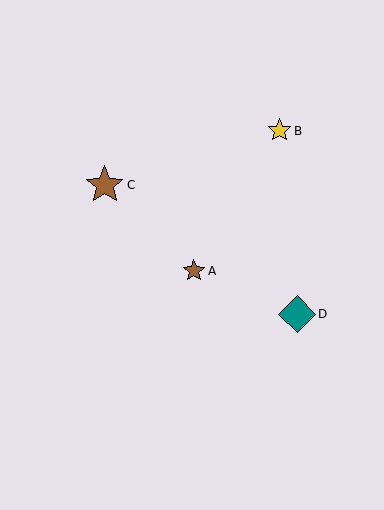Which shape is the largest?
The brown star (labeled C) is the largest.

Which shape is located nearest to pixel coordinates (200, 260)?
The brown star (labeled A) at (194, 271) is nearest to that location.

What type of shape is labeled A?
Shape A is a brown star.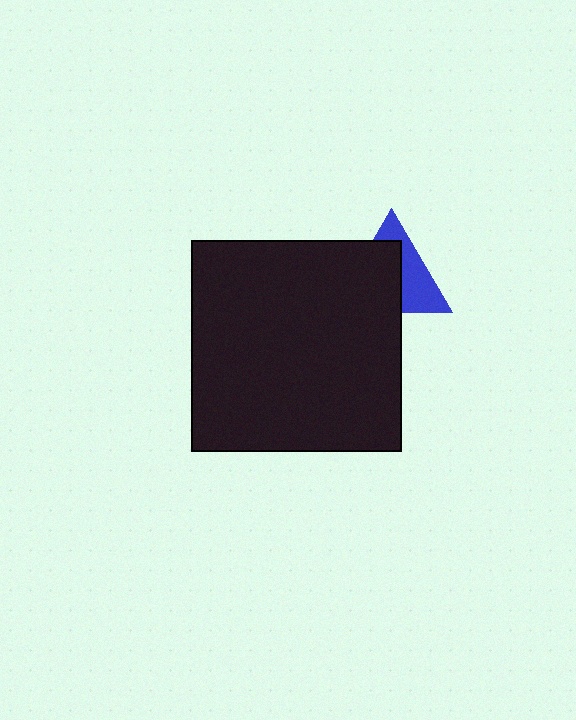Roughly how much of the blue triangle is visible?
A small part of it is visible (roughly 44%).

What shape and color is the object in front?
The object in front is a black square.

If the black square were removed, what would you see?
You would see the complete blue triangle.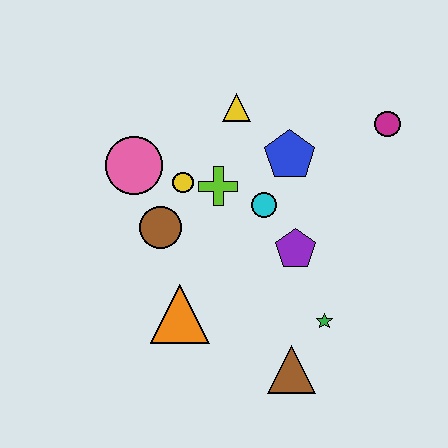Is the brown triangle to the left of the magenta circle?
Yes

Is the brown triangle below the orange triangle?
Yes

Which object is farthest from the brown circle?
The magenta circle is farthest from the brown circle.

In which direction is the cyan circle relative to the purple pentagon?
The cyan circle is above the purple pentagon.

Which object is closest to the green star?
The brown triangle is closest to the green star.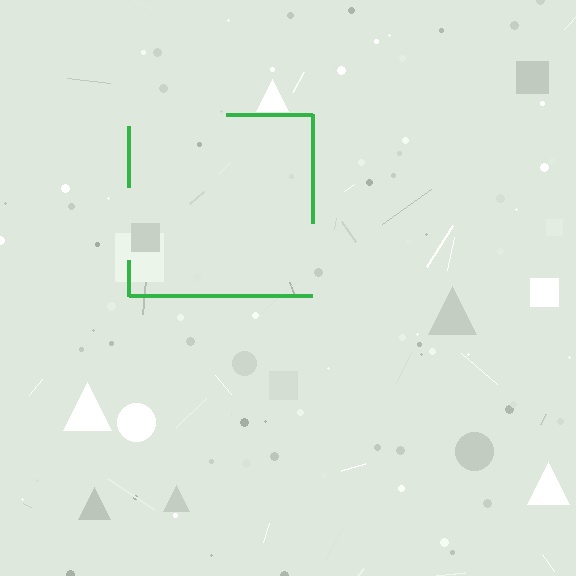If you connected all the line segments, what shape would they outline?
They would outline a square.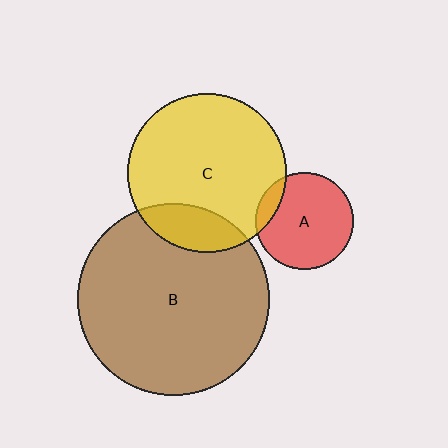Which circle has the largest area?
Circle B (brown).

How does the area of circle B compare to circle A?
Approximately 3.9 times.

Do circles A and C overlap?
Yes.